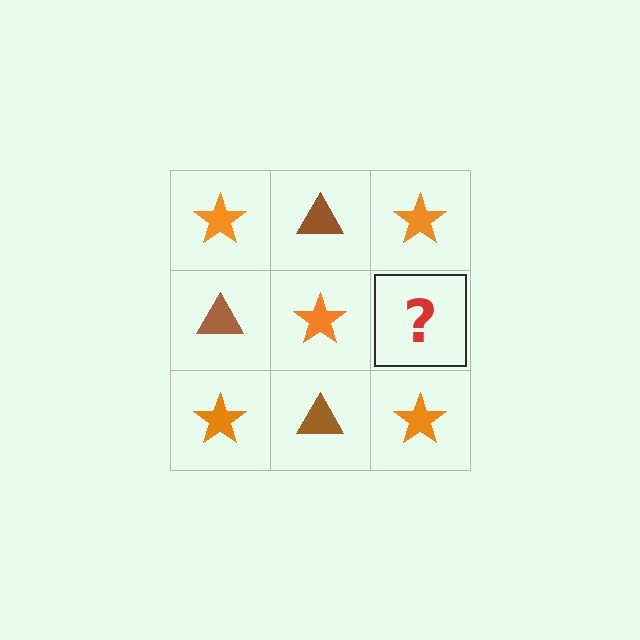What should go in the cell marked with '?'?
The missing cell should contain a brown triangle.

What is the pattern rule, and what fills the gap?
The rule is that it alternates orange star and brown triangle in a checkerboard pattern. The gap should be filled with a brown triangle.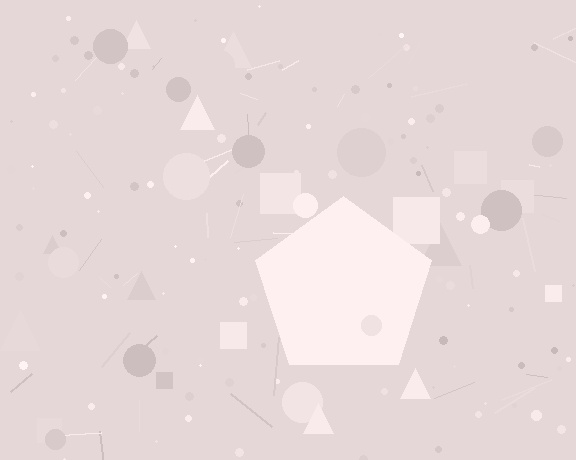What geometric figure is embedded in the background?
A pentagon is embedded in the background.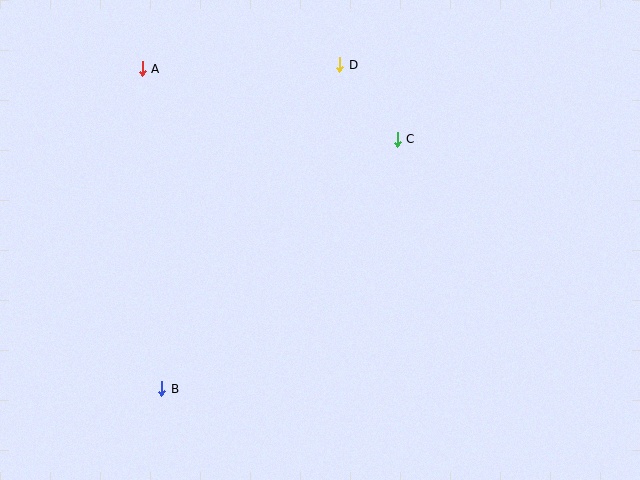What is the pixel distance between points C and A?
The distance between C and A is 265 pixels.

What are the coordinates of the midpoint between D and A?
The midpoint between D and A is at (241, 67).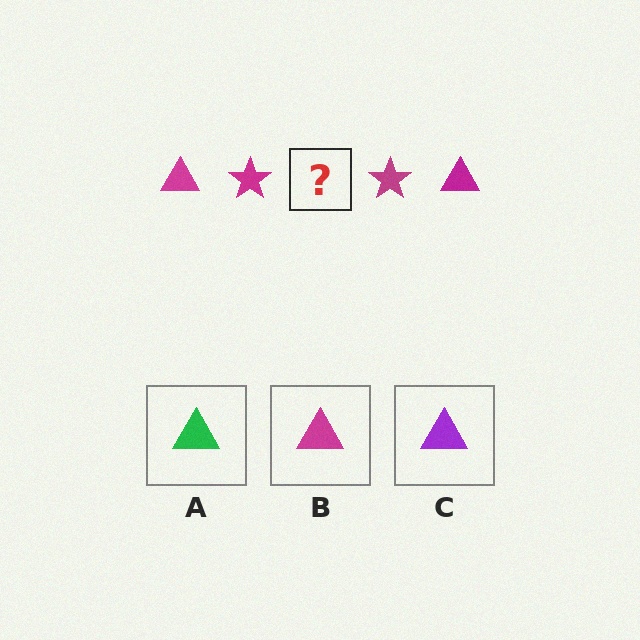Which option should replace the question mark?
Option B.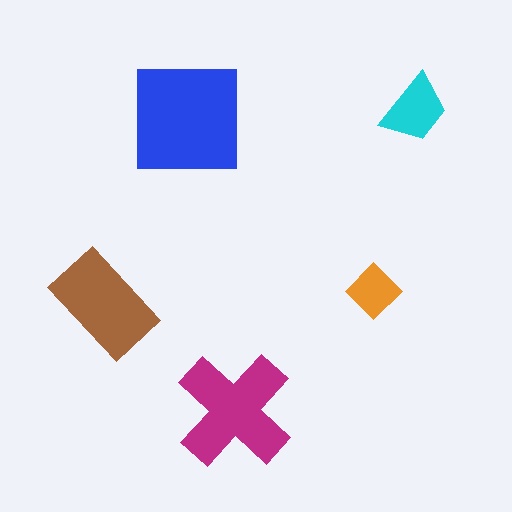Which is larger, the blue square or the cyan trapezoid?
The blue square.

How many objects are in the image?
There are 5 objects in the image.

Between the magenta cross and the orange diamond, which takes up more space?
The magenta cross.